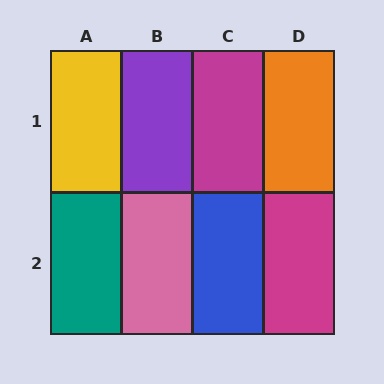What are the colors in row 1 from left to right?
Yellow, purple, magenta, orange.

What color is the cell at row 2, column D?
Magenta.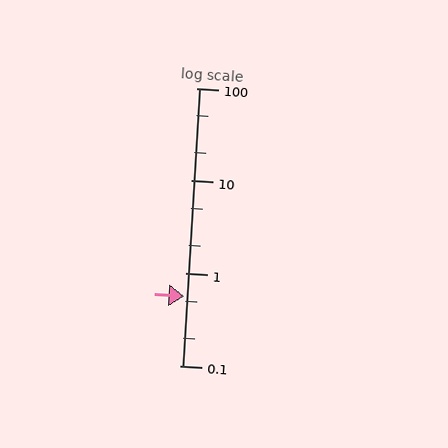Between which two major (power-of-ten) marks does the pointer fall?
The pointer is between 0.1 and 1.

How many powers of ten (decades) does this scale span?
The scale spans 3 decades, from 0.1 to 100.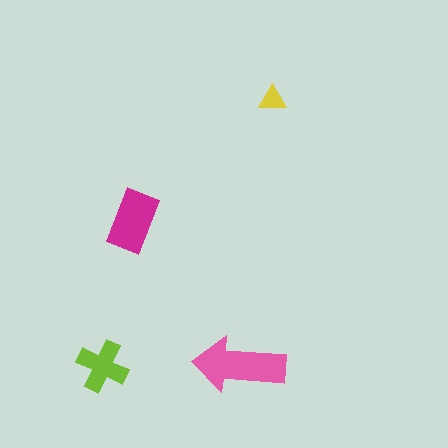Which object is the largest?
The pink arrow.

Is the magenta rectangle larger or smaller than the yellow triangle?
Larger.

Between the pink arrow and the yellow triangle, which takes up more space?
The pink arrow.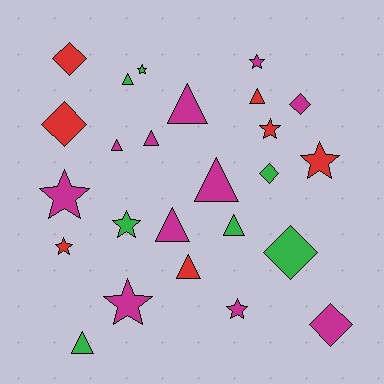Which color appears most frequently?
Magenta, with 11 objects.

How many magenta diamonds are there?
There are 2 magenta diamonds.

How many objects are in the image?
There are 25 objects.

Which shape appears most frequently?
Triangle, with 10 objects.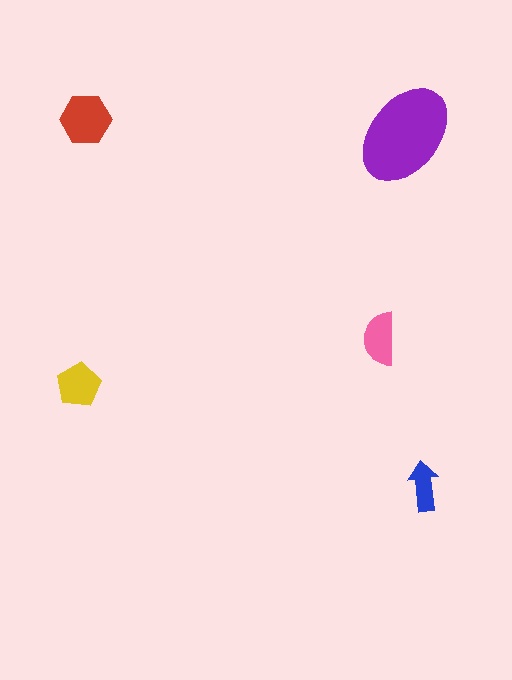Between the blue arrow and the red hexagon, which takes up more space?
The red hexagon.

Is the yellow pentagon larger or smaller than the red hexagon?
Smaller.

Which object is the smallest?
The blue arrow.